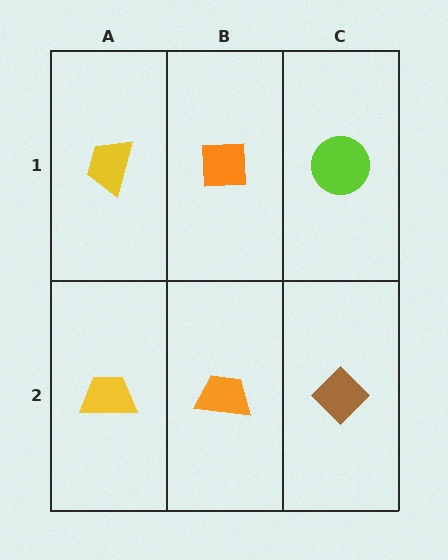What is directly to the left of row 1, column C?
An orange square.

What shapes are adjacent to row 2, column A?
A yellow trapezoid (row 1, column A), an orange trapezoid (row 2, column B).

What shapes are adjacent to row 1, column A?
A yellow trapezoid (row 2, column A), an orange square (row 1, column B).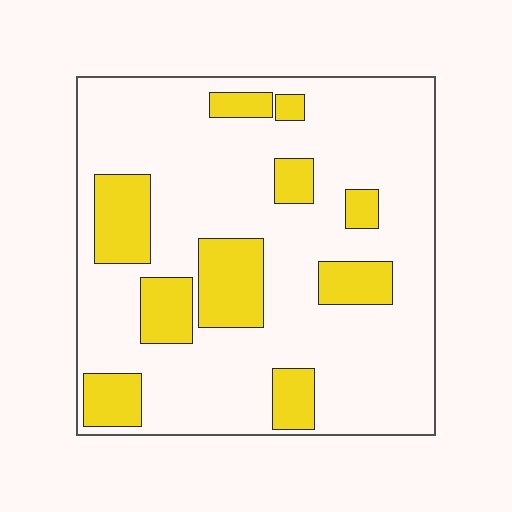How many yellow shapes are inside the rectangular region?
10.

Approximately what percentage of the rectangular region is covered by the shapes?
Approximately 25%.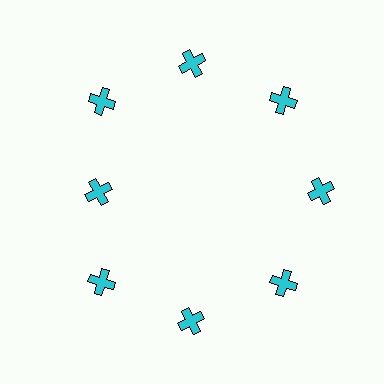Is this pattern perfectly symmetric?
No. The 8 cyan crosses are arranged in a ring, but one element near the 9 o'clock position is pulled inward toward the center, breaking the 8-fold rotational symmetry.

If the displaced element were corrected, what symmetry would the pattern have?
It would have 8-fold rotational symmetry — the pattern would map onto itself every 45 degrees.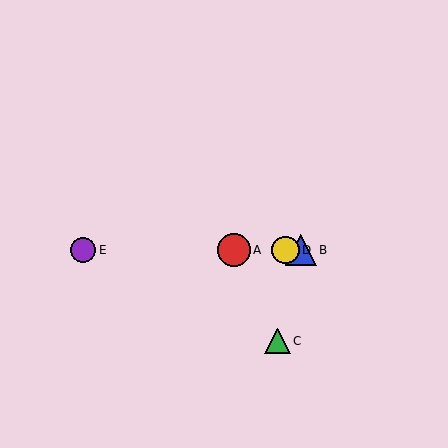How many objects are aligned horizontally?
4 objects (A, B, D, E) are aligned horizontally.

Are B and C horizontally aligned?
No, B is at y≈250 and C is at y≈341.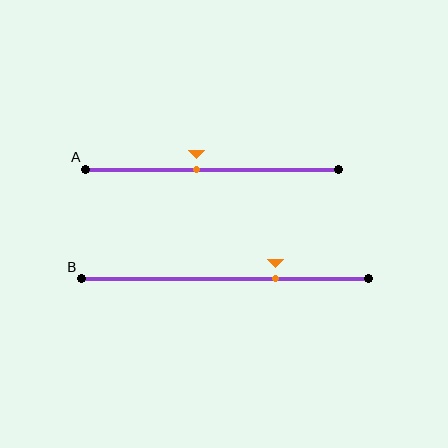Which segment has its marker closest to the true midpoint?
Segment A has its marker closest to the true midpoint.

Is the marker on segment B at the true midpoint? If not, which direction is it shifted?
No, the marker on segment B is shifted to the right by about 17% of the segment length.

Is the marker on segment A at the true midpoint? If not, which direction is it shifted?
No, the marker on segment A is shifted to the left by about 6% of the segment length.